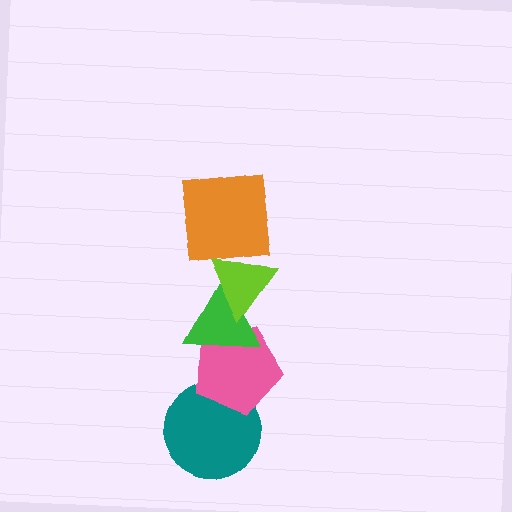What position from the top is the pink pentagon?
The pink pentagon is 4th from the top.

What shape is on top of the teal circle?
The pink pentagon is on top of the teal circle.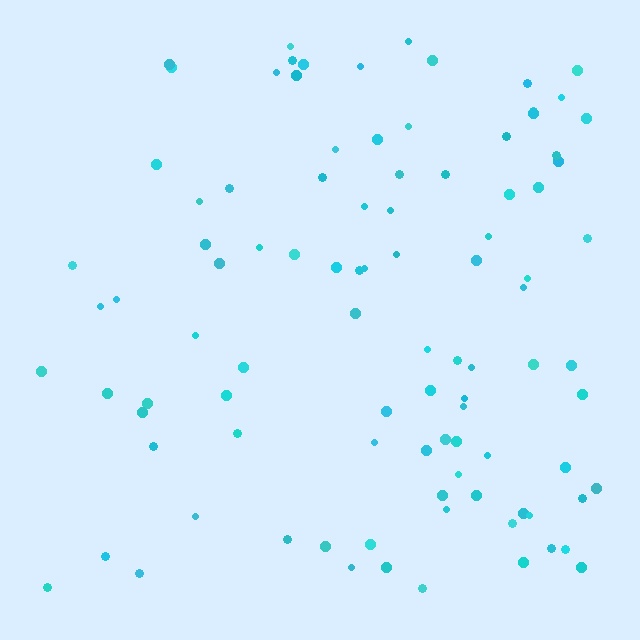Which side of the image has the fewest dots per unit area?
The left.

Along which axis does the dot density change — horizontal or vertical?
Horizontal.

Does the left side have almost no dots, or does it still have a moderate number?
Still a moderate number, just noticeably fewer than the right.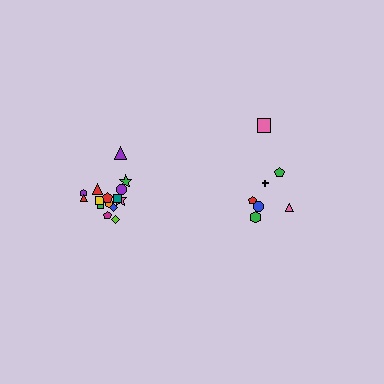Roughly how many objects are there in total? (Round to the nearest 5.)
Roughly 20 objects in total.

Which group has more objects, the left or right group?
The left group.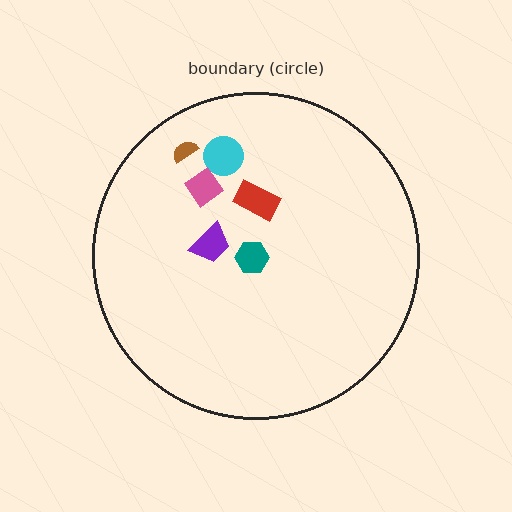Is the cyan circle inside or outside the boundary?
Inside.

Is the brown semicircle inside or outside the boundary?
Inside.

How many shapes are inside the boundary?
6 inside, 0 outside.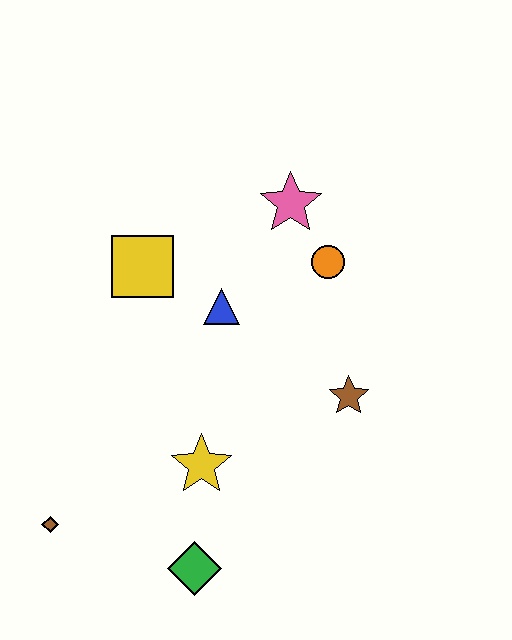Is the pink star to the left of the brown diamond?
No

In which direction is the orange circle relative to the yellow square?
The orange circle is to the right of the yellow square.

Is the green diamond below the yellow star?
Yes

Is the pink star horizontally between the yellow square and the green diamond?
No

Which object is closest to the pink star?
The orange circle is closest to the pink star.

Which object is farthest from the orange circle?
The brown diamond is farthest from the orange circle.